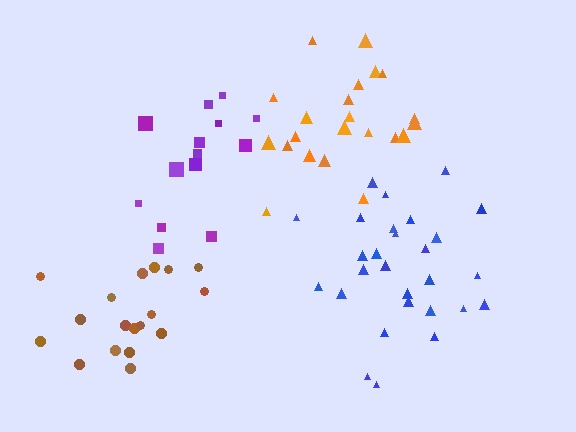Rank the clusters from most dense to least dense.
orange, brown, blue, purple.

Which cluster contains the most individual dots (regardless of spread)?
Blue (28).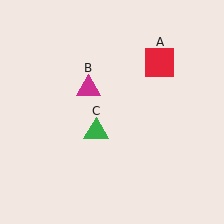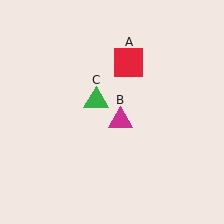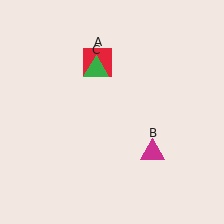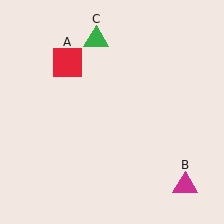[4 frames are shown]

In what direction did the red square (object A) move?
The red square (object A) moved left.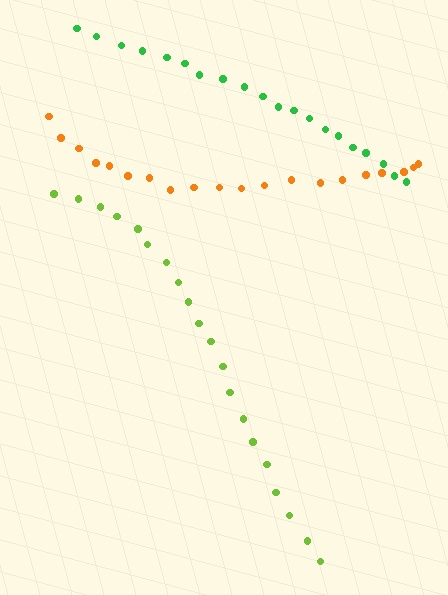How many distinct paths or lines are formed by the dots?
There are 3 distinct paths.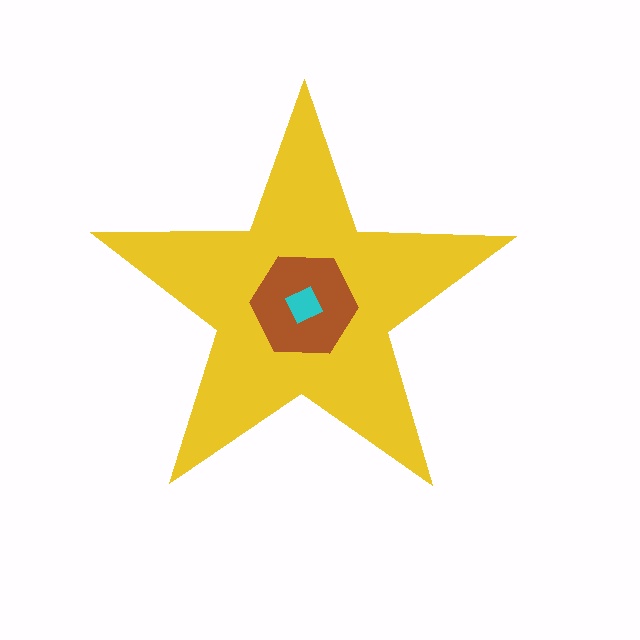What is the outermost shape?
The yellow star.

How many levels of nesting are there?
3.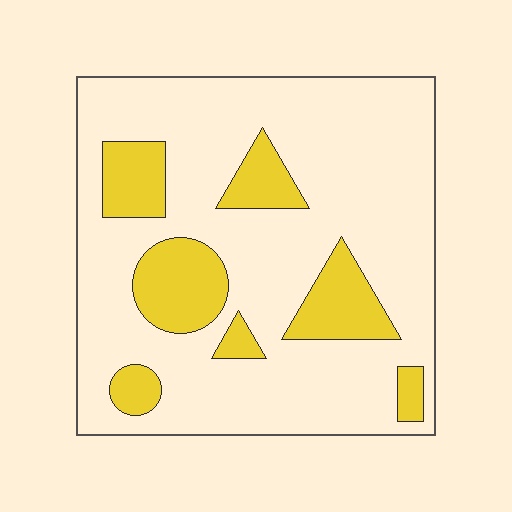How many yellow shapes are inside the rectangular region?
7.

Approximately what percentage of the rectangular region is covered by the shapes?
Approximately 20%.